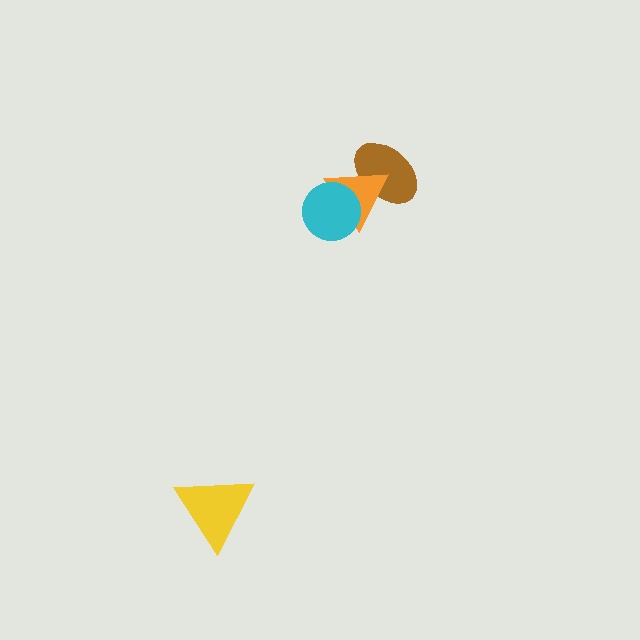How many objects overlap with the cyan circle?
1 object overlaps with the cyan circle.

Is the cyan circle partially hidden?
No, no other shape covers it.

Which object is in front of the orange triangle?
The cyan circle is in front of the orange triangle.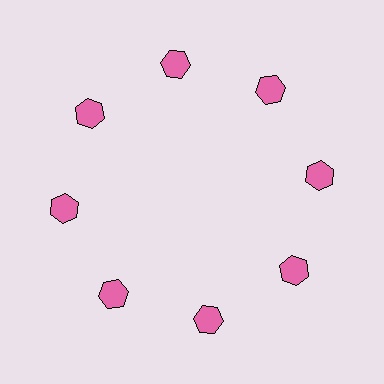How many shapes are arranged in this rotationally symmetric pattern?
There are 8 shapes, arranged in 8 groups of 1.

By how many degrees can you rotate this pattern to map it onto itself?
The pattern maps onto itself every 45 degrees of rotation.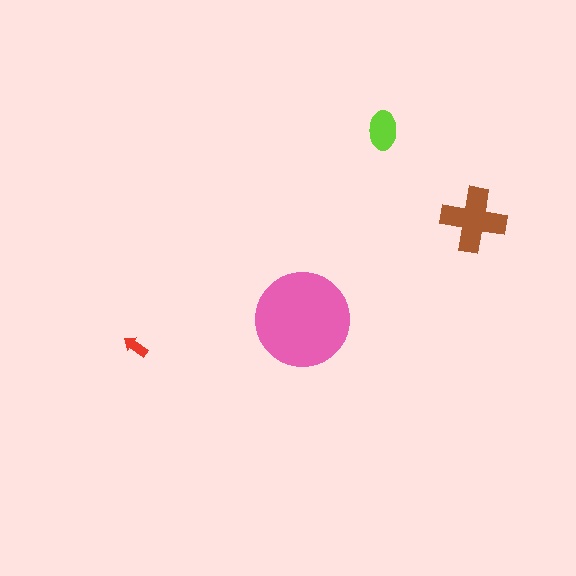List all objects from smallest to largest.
The red arrow, the lime ellipse, the brown cross, the pink circle.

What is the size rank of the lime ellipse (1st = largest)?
3rd.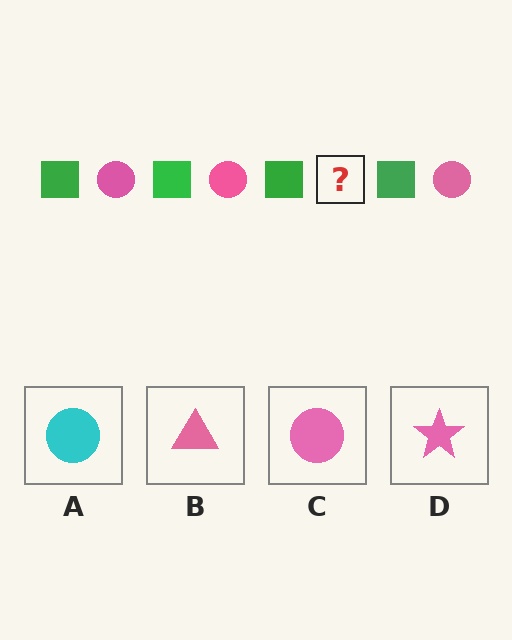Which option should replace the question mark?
Option C.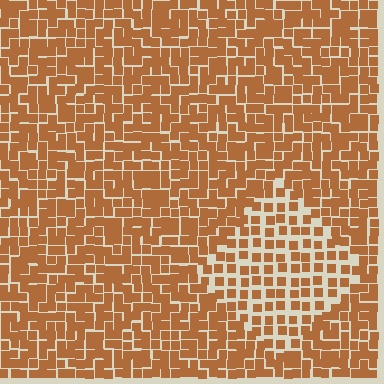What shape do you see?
I see a diamond.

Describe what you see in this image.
The image contains small brown elements arranged at two different densities. A diamond-shaped region is visible where the elements are less densely packed than the surrounding area.